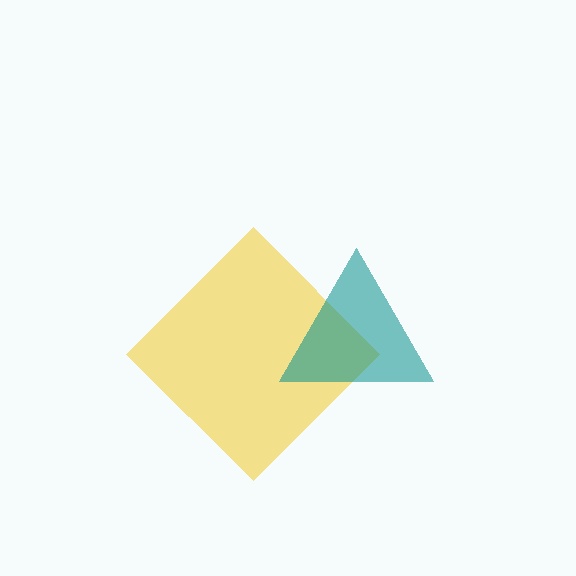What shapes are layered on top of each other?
The layered shapes are: a yellow diamond, a teal triangle.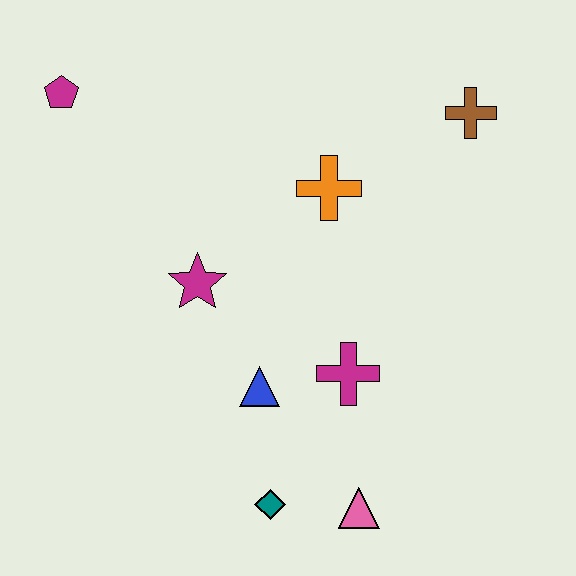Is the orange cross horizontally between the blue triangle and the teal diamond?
No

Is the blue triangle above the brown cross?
No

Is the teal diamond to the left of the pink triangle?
Yes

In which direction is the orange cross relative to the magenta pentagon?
The orange cross is to the right of the magenta pentagon.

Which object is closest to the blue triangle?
The magenta cross is closest to the blue triangle.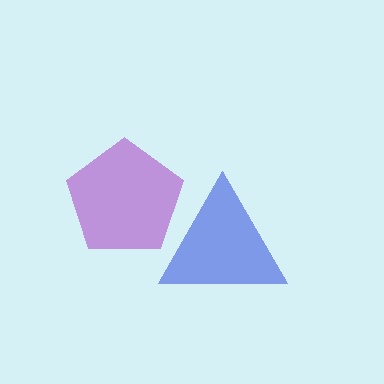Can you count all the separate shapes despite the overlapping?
Yes, there are 2 separate shapes.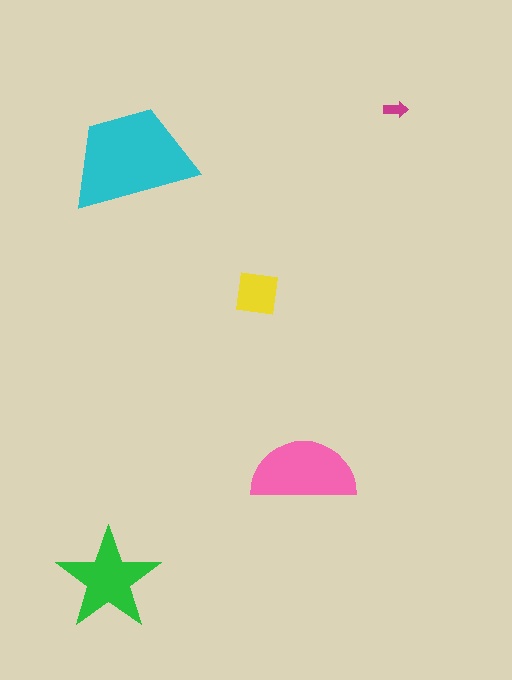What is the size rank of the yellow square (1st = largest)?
4th.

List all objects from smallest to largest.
The magenta arrow, the yellow square, the green star, the pink semicircle, the cyan trapezoid.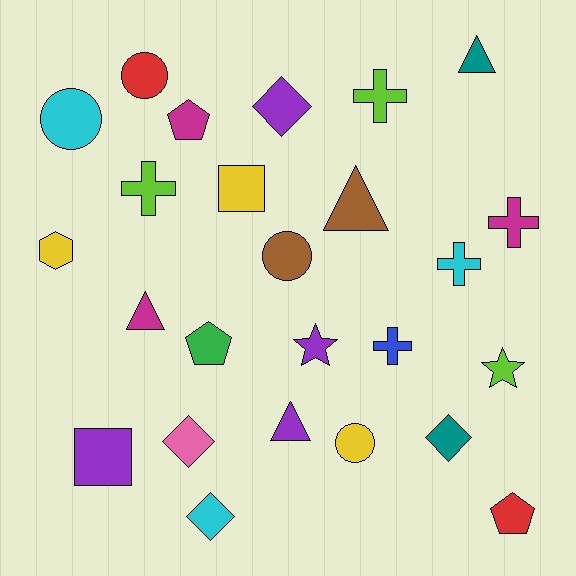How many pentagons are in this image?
There are 3 pentagons.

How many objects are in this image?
There are 25 objects.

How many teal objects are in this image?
There are 2 teal objects.